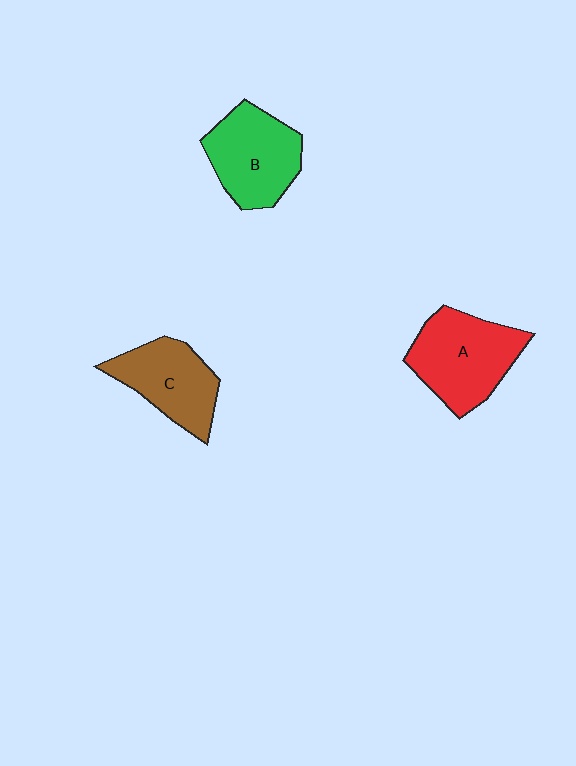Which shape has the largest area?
Shape A (red).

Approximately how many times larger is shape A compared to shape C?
Approximately 1.2 times.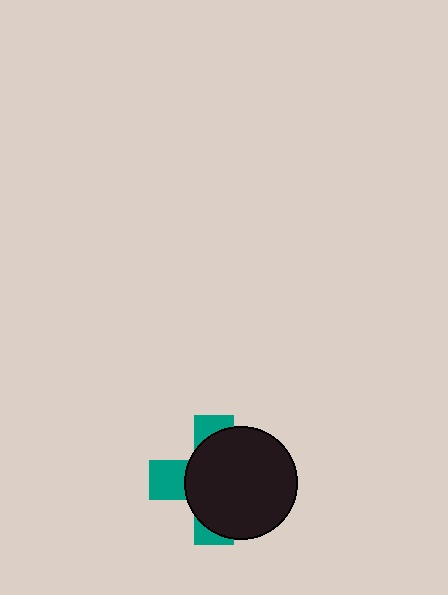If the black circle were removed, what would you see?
You would see the complete teal cross.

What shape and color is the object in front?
The object in front is a black circle.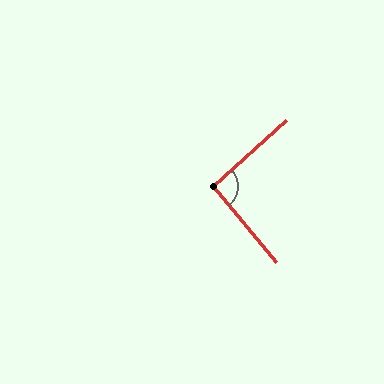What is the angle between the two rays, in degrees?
Approximately 92 degrees.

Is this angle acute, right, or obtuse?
It is approximately a right angle.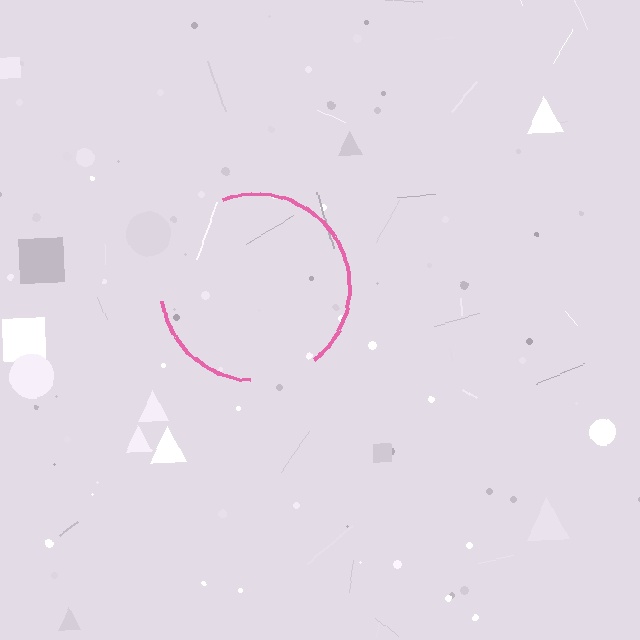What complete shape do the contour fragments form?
The contour fragments form a circle.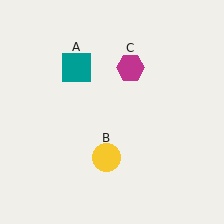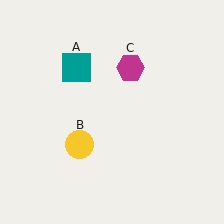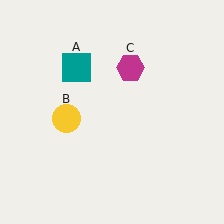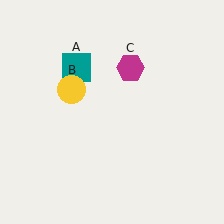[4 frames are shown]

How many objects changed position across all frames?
1 object changed position: yellow circle (object B).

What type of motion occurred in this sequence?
The yellow circle (object B) rotated clockwise around the center of the scene.